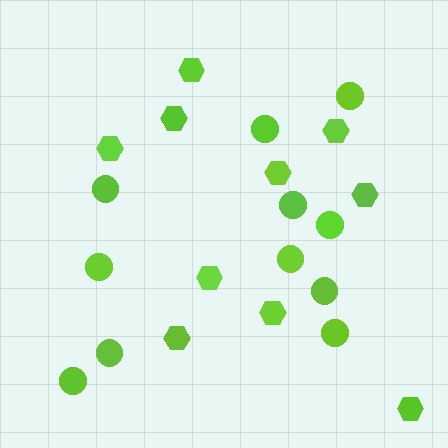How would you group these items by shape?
There are 2 groups: one group of circles (11) and one group of hexagons (10).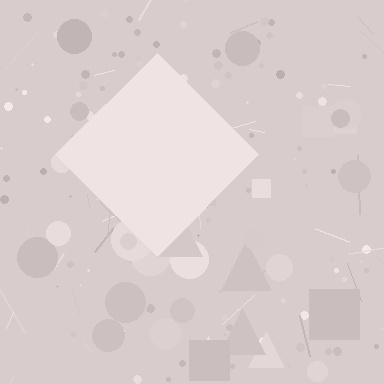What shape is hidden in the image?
A diamond is hidden in the image.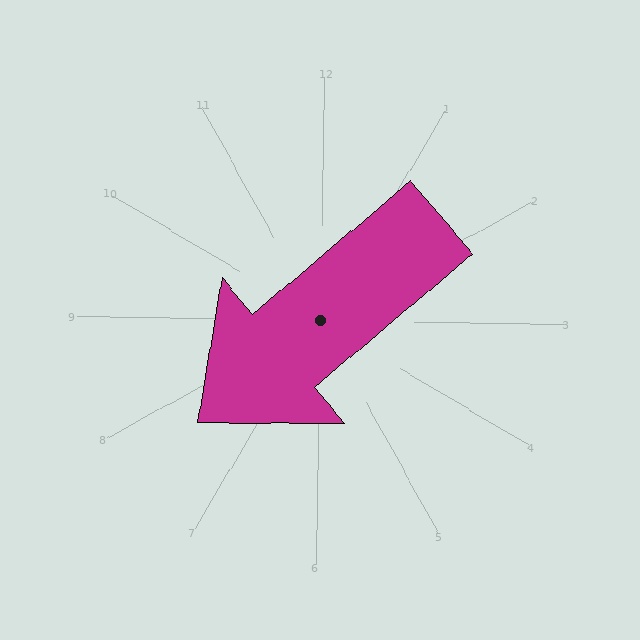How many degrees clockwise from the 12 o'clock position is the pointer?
Approximately 229 degrees.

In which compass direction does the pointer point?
Southwest.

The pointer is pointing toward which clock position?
Roughly 8 o'clock.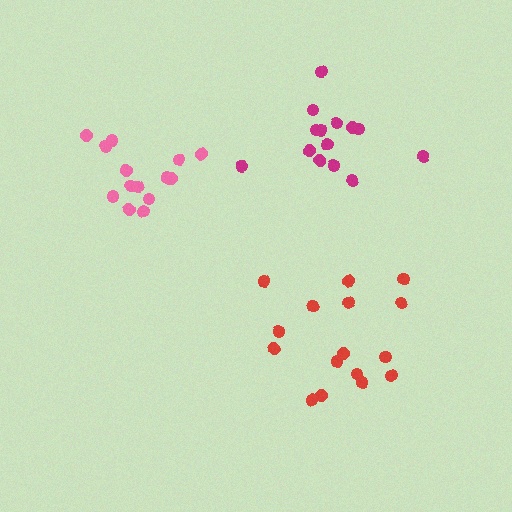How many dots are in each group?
Group 1: 16 dots, Group 2: 14 dots, Group 3: 15 dots (45 total).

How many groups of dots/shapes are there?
There are 3 groups.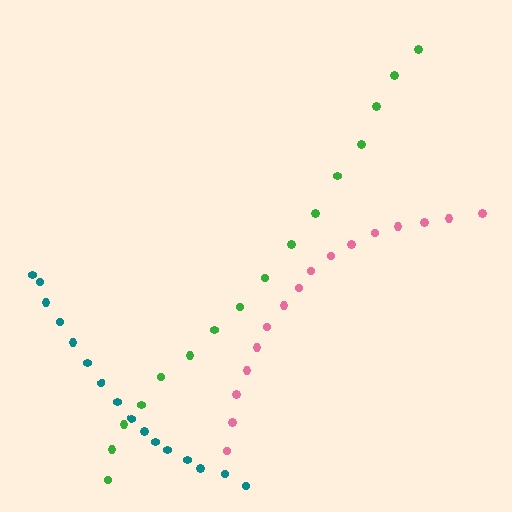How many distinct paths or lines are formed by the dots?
There are 3 distinct paths.